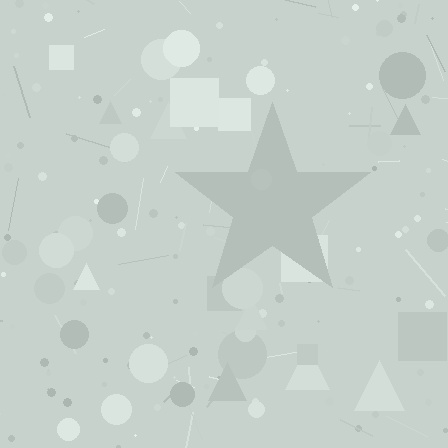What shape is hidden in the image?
A star is hidden in the image.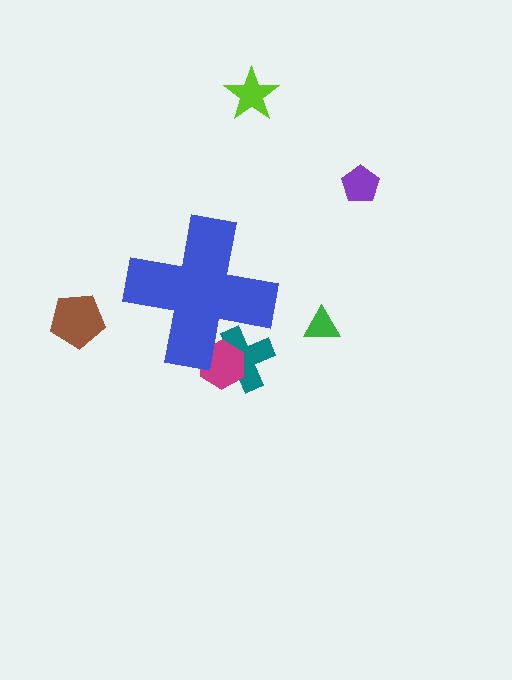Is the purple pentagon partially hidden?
No, the purple pentagon is fully visible.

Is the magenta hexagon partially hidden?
Yes, the magenta hexagon is partially hidden behind the blue cross.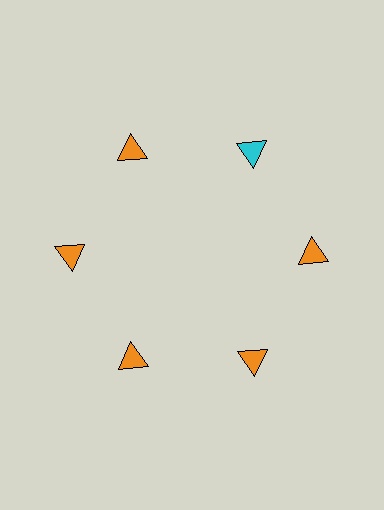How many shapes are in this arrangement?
There are 6 shapes arranged in a ring pattern.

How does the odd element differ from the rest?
It has a different color: cyan instead of orange.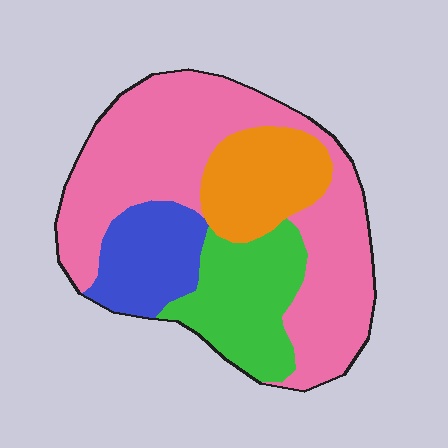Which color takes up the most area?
Pink, at roughly 50%.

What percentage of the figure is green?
Green covers around 20% of the figure.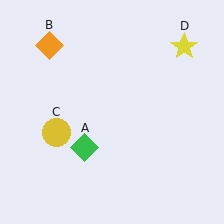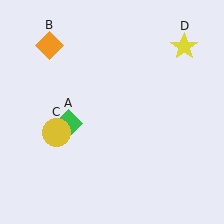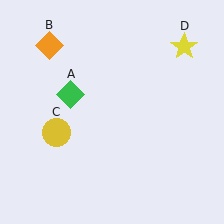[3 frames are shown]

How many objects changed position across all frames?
1 object changed position: green diamond (object A).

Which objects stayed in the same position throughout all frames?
Orange diamond (object B) and yellow circle (object C) and yellow star (object D) remained stationary.